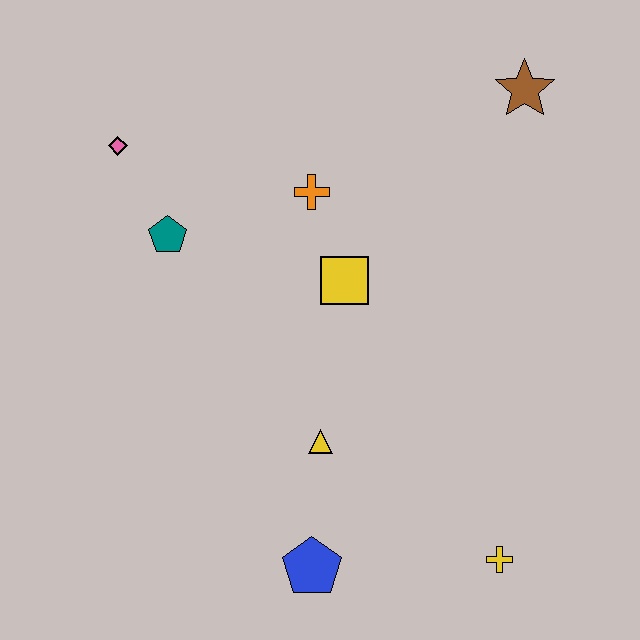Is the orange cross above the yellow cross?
Yes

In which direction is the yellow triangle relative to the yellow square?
The yellow triangle is below the yellow square.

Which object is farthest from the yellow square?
The yellow cross is farthest from the yellow square.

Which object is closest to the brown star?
The orange cross is closest to the brown star.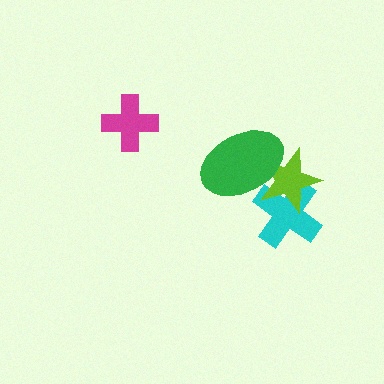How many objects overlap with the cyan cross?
2 objects overlap with the cyan cross.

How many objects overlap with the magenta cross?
0 objects overlap with the magenta cross.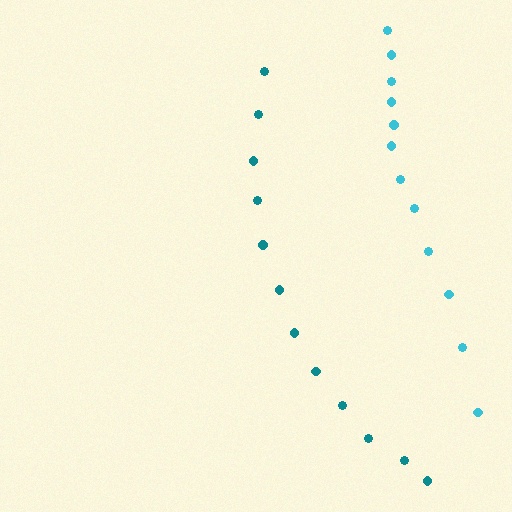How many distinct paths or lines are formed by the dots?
There are 2 distinct paths.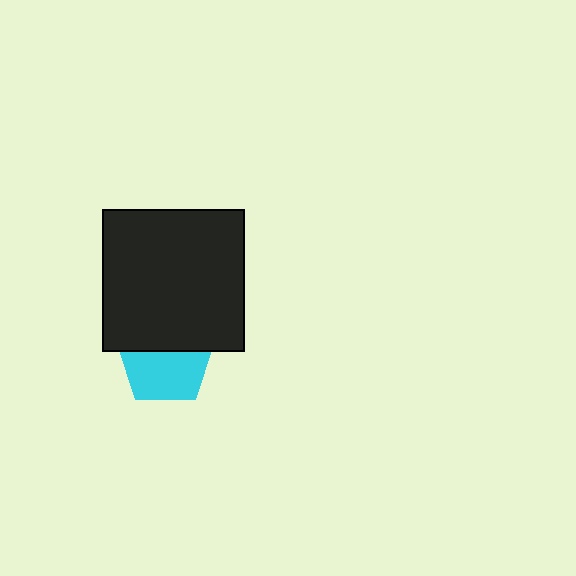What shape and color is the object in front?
The object in front is a black square.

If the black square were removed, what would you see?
You would see the complete cyan pentagon.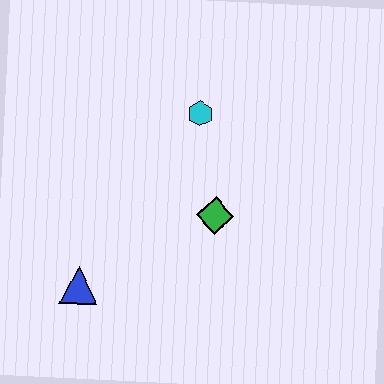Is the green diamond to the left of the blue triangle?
No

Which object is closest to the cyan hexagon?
The green diamond is closest to the cyan hexagon.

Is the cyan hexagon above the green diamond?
Yes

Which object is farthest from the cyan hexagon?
The blue triangle is farthest from the cyan hexagon.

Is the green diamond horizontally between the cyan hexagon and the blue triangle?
No